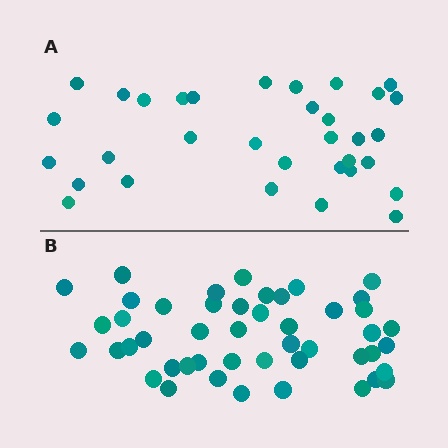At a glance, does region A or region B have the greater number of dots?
Region B (the bottom region) has more dots.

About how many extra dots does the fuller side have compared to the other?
Region B has approximately 15 more dots than region A.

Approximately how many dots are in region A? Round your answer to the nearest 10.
About 30 dots. (The exact count is 33, which rounds to 30.)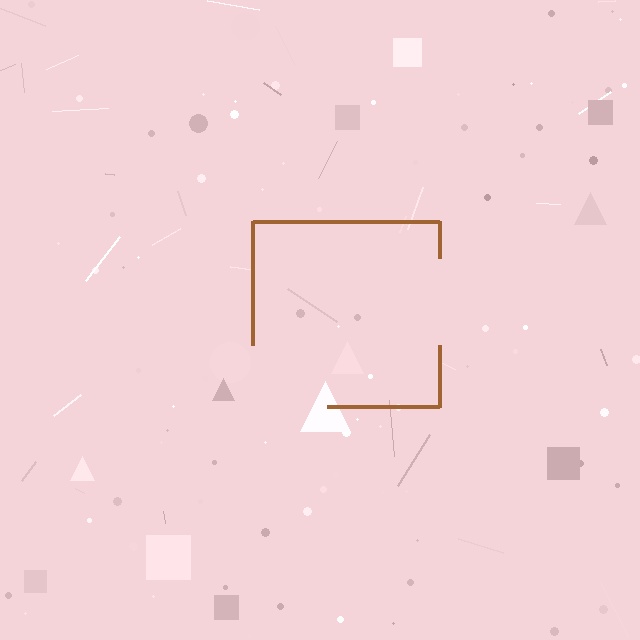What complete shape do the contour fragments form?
The contour fragments form a square.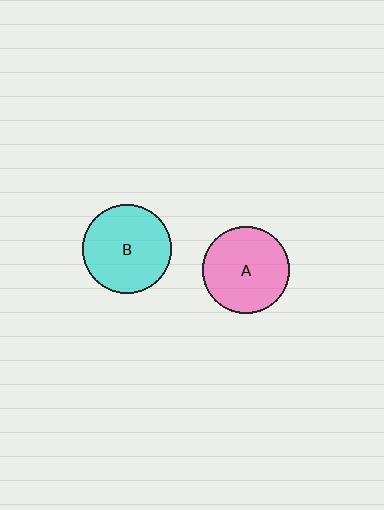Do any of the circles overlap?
No, none of the circles overlap.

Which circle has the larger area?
Circle B (cyan).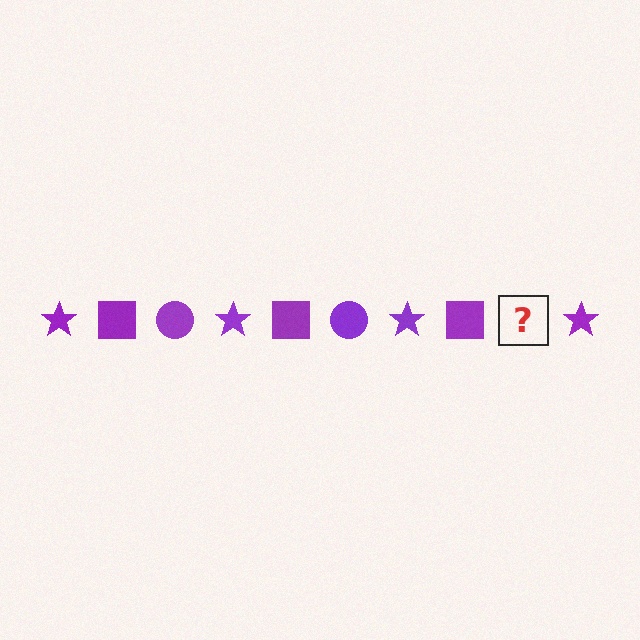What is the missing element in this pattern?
The missing element is a purple circle.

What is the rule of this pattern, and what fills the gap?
The rule is that the pattern cycles through star, square, circle shapes in purple. The gap should be filled with a purple circle.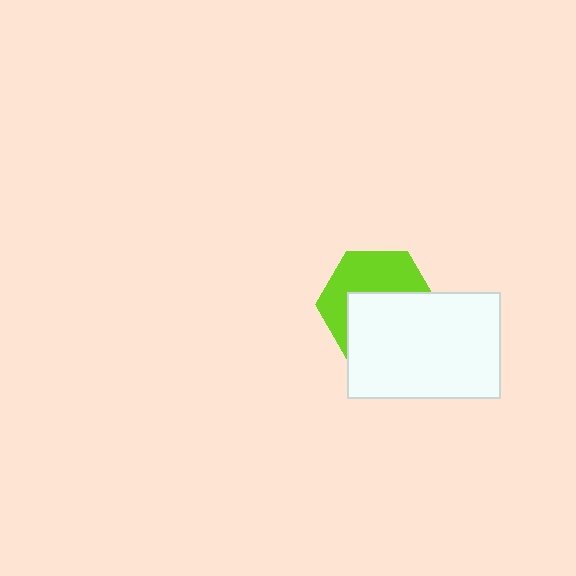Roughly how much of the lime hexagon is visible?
About half of it is visible (roughly 47%).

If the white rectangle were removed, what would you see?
You would see the complete lime hexagon.